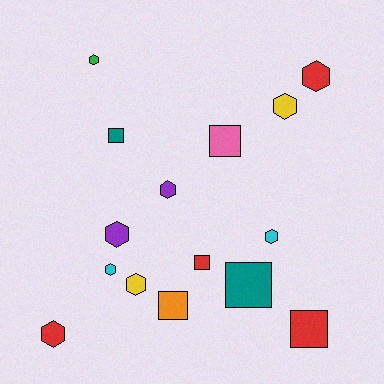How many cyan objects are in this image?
There are 2 cyan objects.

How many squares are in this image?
There are 6 squares.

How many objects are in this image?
There are 15 objects.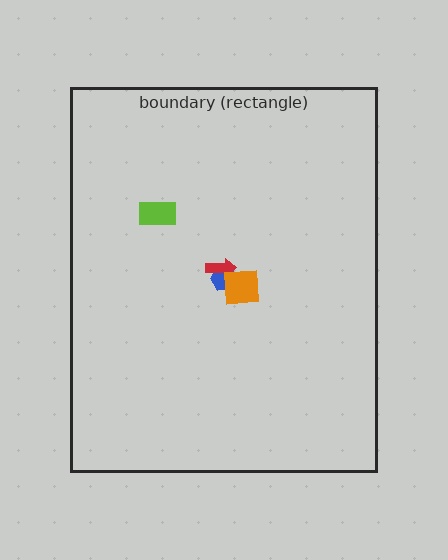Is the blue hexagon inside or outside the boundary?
Inside.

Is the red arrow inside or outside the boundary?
Inside.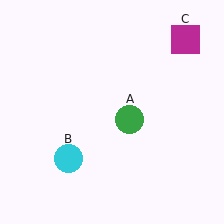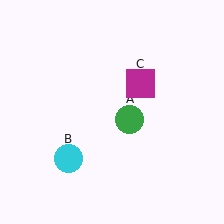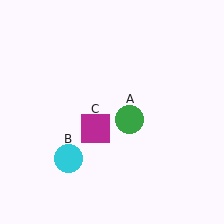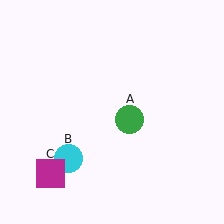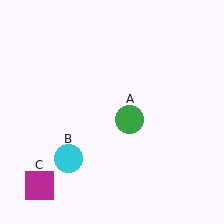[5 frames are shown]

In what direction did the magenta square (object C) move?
The magenta square (object C) moved down and to the left.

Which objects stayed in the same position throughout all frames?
Green circle (object A) and cyan circle (object B) remained stationary.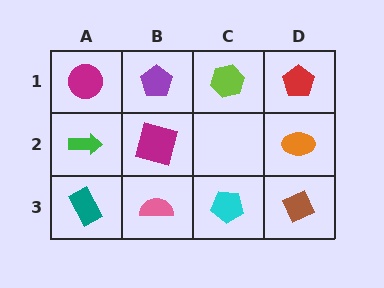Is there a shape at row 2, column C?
No, that cell is empty.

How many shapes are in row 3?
4 shapes.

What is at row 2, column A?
A green arrow.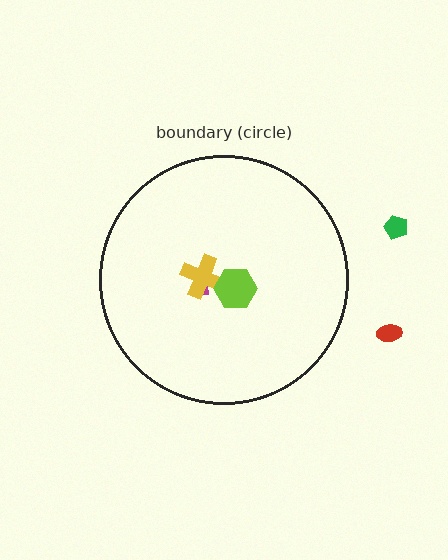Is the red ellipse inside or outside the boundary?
Outside.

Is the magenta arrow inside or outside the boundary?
Inside.